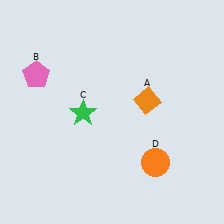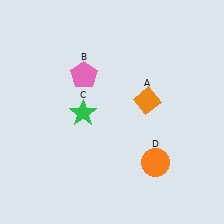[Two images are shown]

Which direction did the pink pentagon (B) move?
The pink pentagon (B) moved right.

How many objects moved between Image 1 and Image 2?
1 object moved between the two images.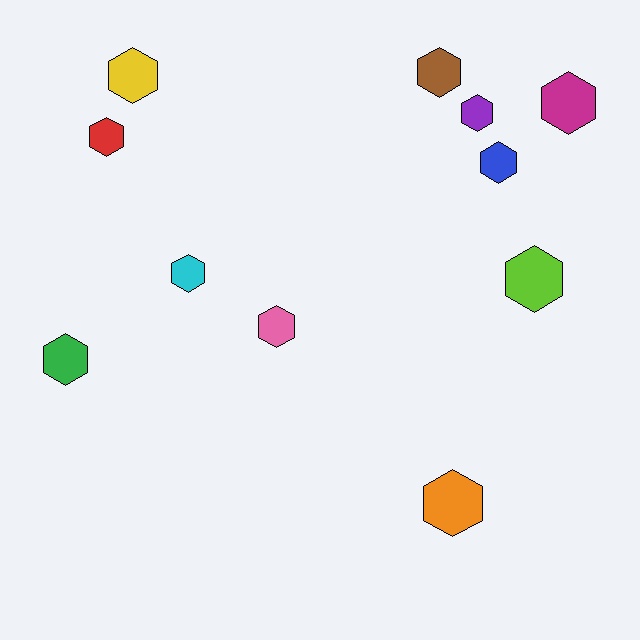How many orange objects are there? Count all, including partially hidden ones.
There is 1 orange object.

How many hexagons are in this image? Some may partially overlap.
There are 11 hexagons.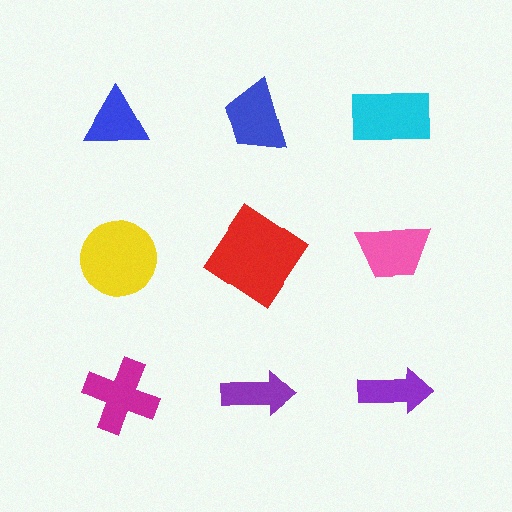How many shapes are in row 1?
3 shapes.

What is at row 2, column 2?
A red diamond.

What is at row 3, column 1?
A magenta cross.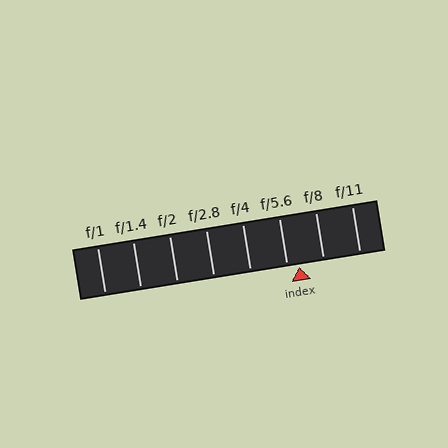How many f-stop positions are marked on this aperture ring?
There are 8 f-stop positions marked.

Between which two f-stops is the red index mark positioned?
The index mark is between f/5.6 and f/8.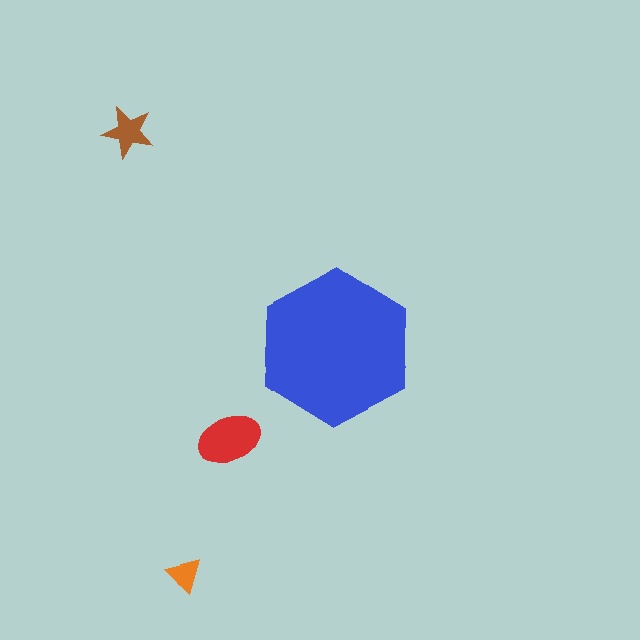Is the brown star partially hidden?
No, the brown star is fully visible.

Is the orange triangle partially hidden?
No, the orange triangle is fully visible.